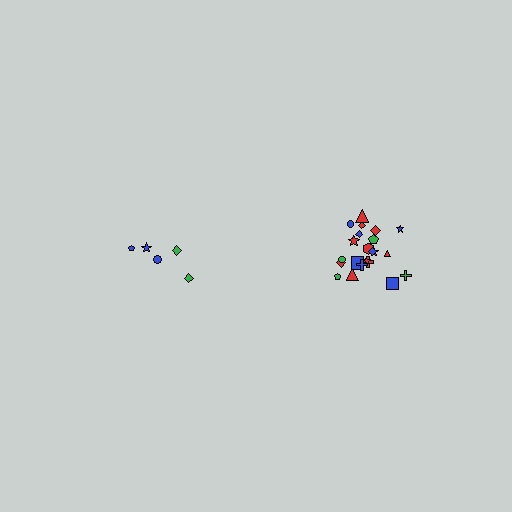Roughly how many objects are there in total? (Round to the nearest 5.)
Roughly 25 objects in total.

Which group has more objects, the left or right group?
The right group.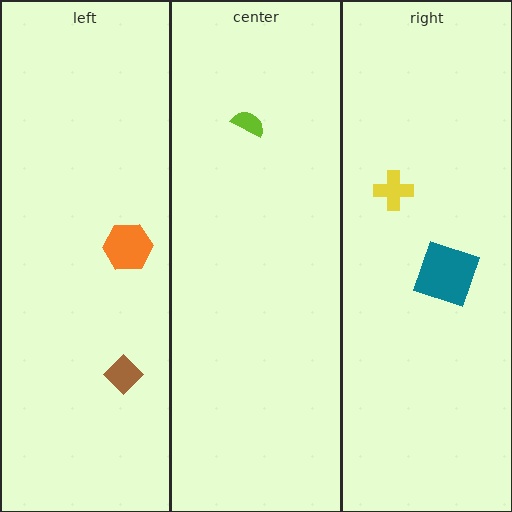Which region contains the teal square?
The right region.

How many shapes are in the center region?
1.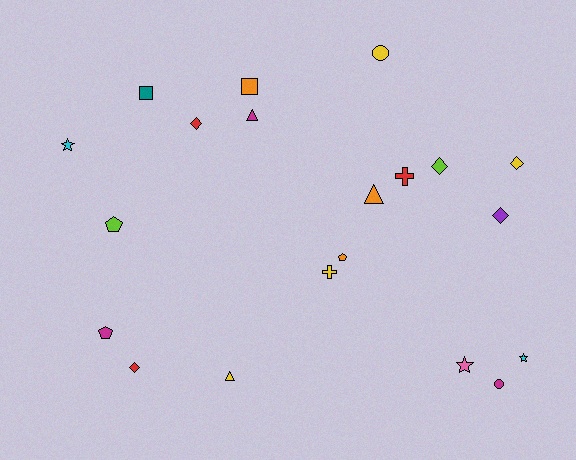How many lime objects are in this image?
There are 2 lime objects.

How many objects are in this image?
There are 20 objects.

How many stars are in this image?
There are 3 stars.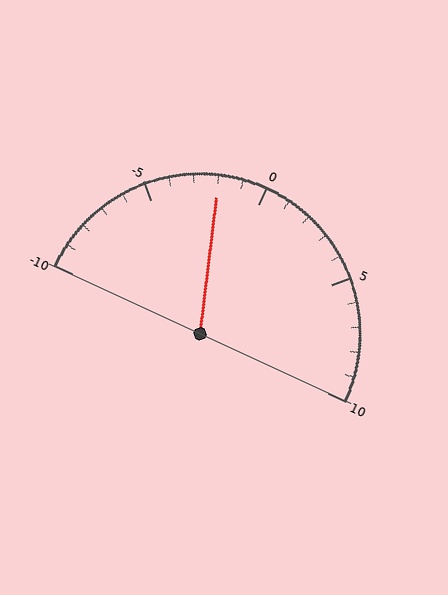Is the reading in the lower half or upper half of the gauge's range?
The reading is in the lower half of the range (-10 to 10).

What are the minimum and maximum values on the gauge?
The gauge ranges from -10 to 10.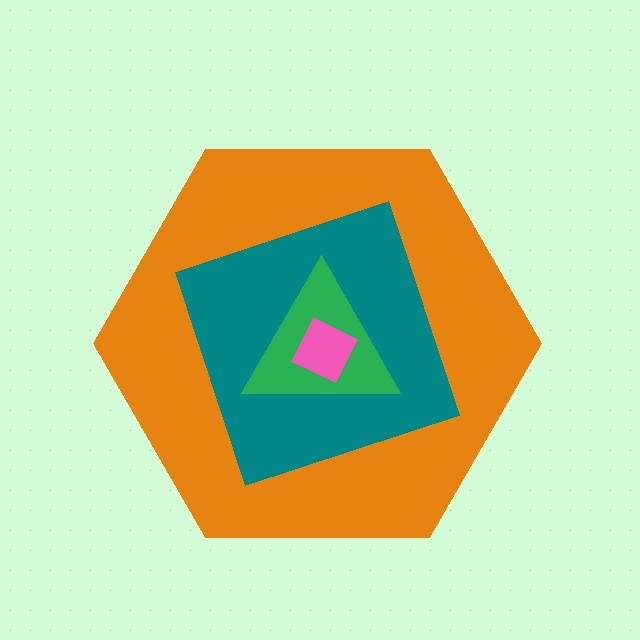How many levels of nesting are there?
4.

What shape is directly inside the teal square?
The green triangle.